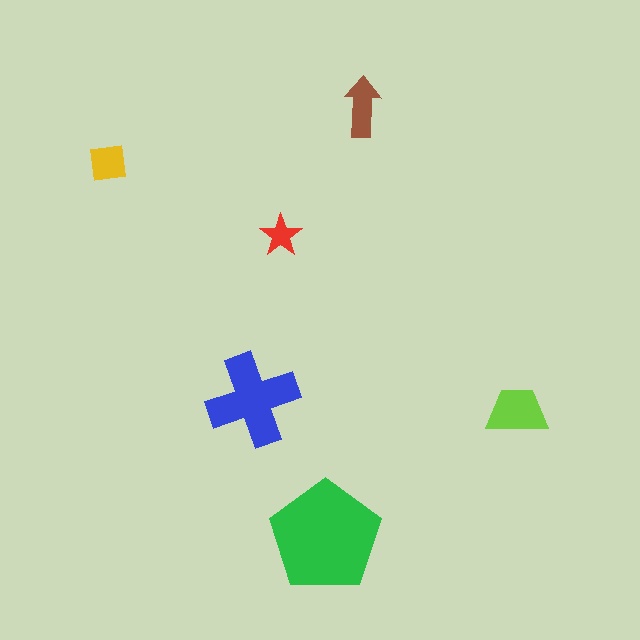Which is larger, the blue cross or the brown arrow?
The blue cross.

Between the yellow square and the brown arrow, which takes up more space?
The brown arrow.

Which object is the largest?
The green pentagon.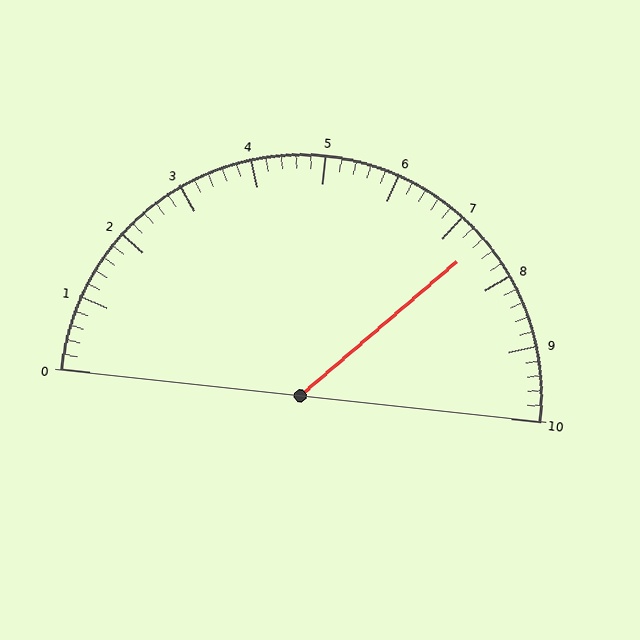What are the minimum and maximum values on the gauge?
The gauge ranges from 0 to 10.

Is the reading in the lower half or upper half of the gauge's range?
The reading is in the upper half of the range (0 to 10).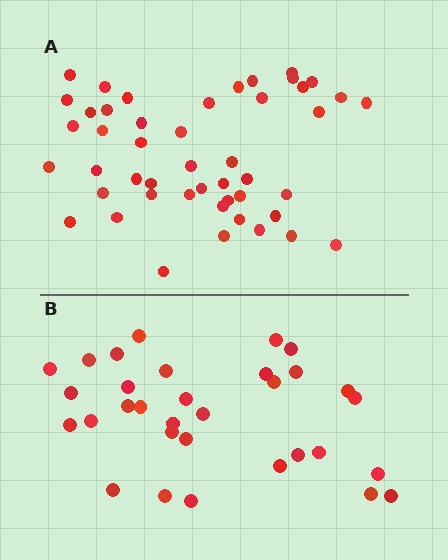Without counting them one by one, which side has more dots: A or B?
Region A (the top region) has more dots.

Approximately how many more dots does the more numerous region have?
Region A has approximately 15 more dots than region B.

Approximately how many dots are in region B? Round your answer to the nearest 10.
About 30 dots. (The exact count is 32, which rounds to 30.)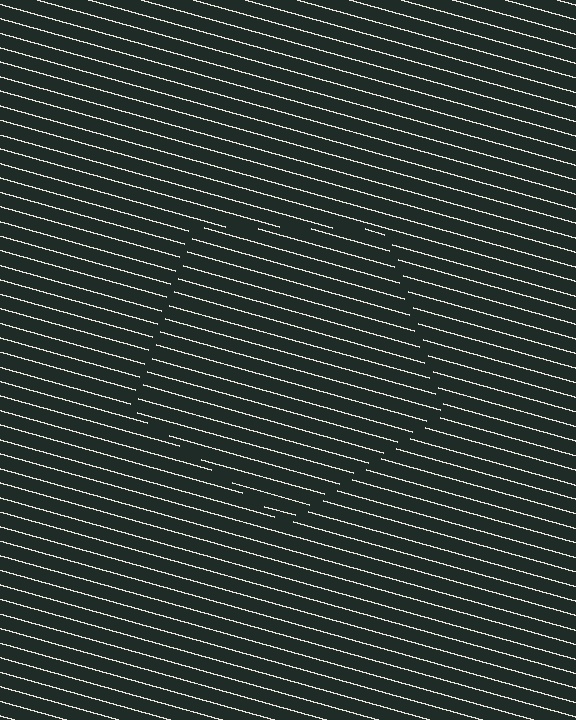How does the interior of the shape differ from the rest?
The interior of the shape contains the same grating, shifted by half a period — the contour is defined by the phase discontinuity where line-ends from the inner and outer gratings abut.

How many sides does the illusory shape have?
5 sides — the line-ends trace a pentagon.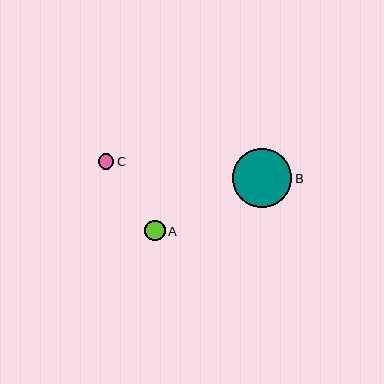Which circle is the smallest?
Circle C is the smallest with a size of approximately 16 pixels.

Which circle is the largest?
Circle B is the largest with a size of approximately 59 pixels.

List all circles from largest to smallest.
From largest to smallest: B, A, C.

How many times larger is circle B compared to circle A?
Circle B is approximately 2.9 times the size of circle A.